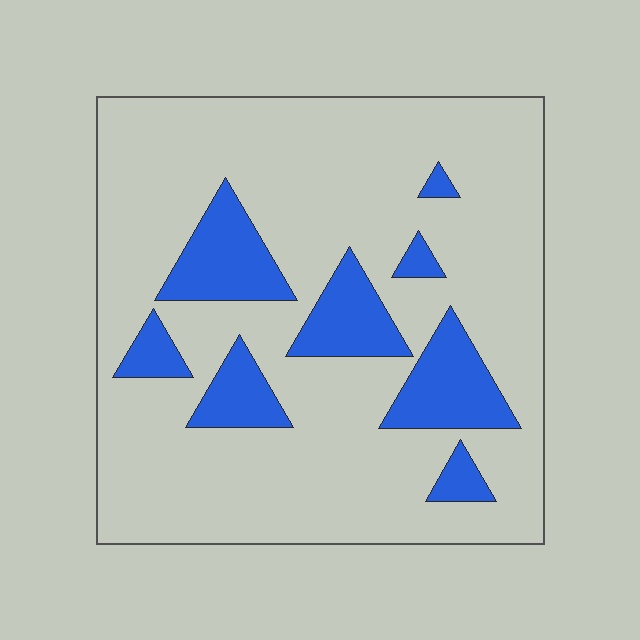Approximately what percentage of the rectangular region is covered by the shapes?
Approximately 20%.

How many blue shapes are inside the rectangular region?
8.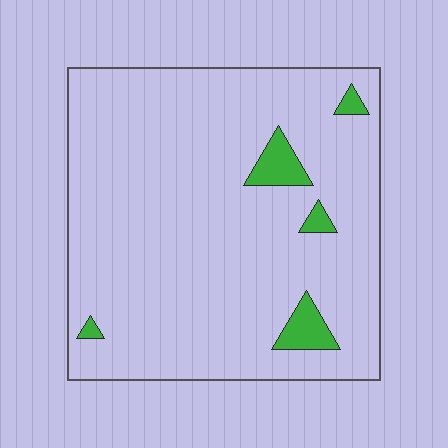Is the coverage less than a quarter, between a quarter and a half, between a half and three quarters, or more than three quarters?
Less than a quarter.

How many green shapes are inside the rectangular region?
5.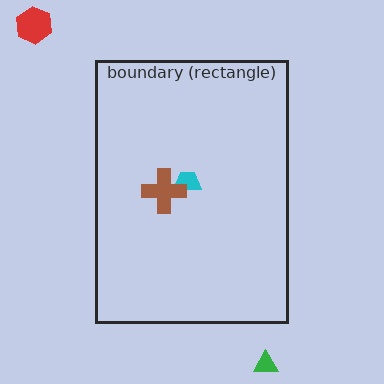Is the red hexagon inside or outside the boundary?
Outside.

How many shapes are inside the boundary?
2 inside, 2 outside.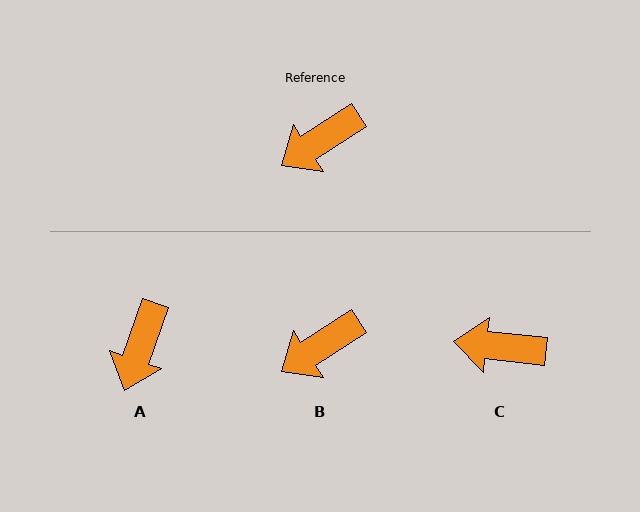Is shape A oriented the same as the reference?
No, it is off by about 37 degrees.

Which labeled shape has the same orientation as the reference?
B.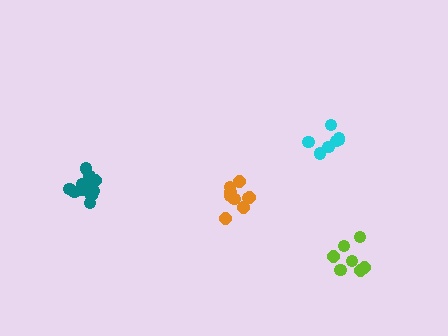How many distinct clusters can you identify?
There are 4 distinct clusters.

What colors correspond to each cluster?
The clusters are colored: lime, teal, orange, cyan.